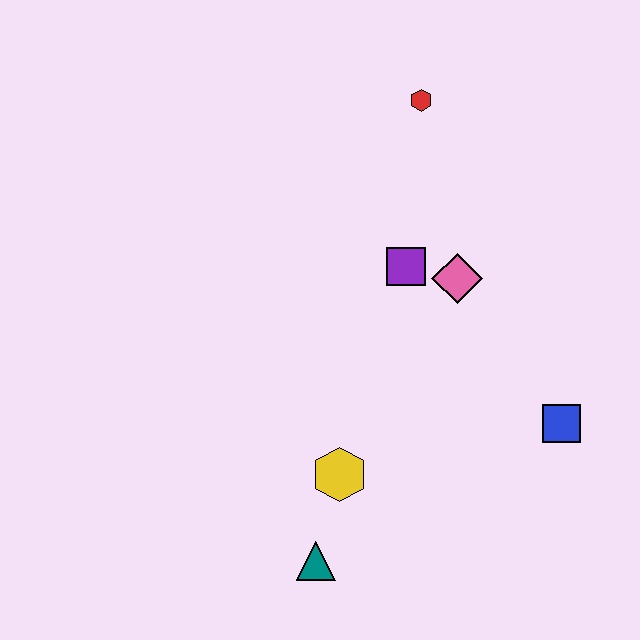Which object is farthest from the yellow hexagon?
The red hexagon is farthest from the yellow hexagon.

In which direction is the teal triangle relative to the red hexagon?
The teal triangle is below the red hexagon.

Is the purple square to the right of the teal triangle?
Yes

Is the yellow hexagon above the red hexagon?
No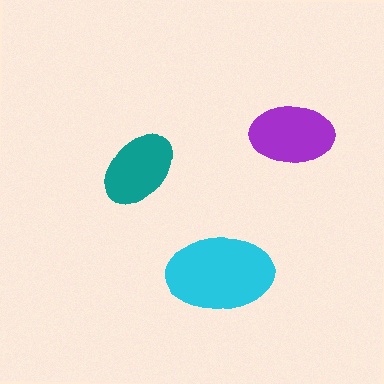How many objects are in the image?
There are 3 objects in the image.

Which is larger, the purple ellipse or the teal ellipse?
The purple one.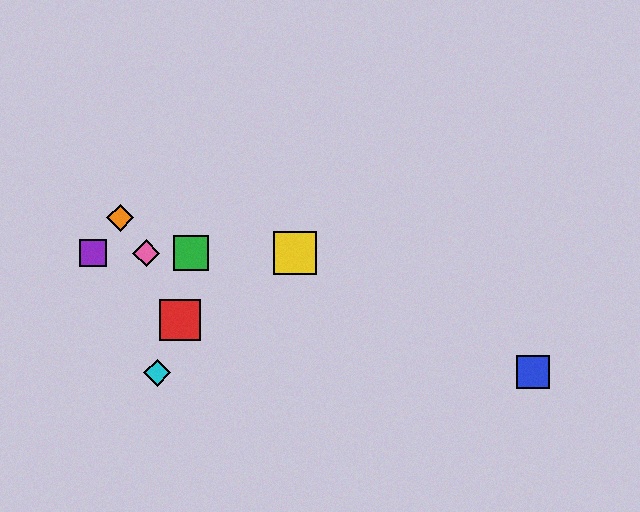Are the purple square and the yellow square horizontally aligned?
Yes, both are at y≈253.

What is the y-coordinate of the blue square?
The blue square is at y≈372.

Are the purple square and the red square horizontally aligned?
No, the purple square is at y≈253 and the red square is at y≈320.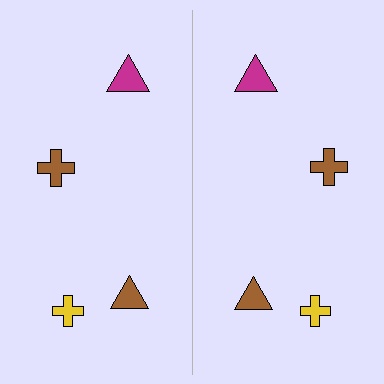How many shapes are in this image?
There are 8 shapes in this image.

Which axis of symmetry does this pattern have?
The pattern has a vertical axis of symmetry running through the center of the image.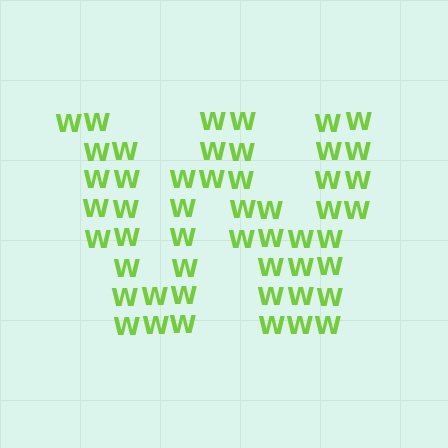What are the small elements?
The small elements are letter W's.